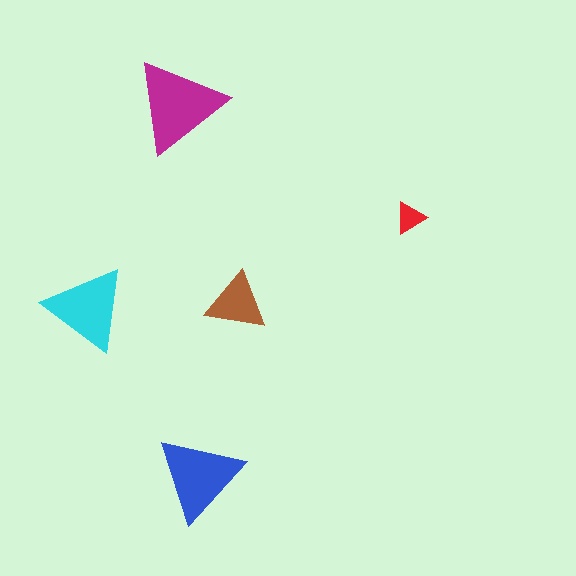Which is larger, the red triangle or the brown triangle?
The brown one.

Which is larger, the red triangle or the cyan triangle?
The cyan one.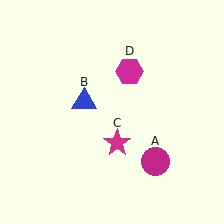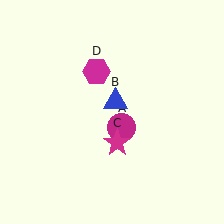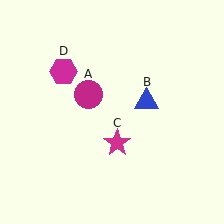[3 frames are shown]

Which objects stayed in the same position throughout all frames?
Magenta star (object C) remained stationary.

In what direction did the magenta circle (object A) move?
The magenta circle (object A) moved up and to the left.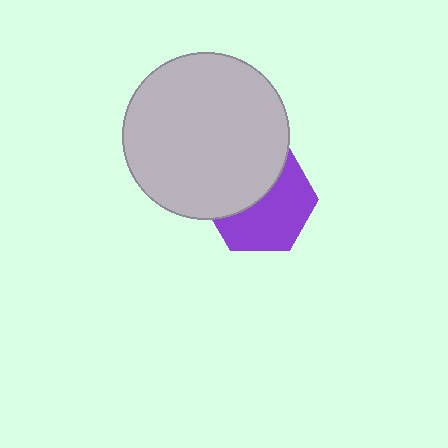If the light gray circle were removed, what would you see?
You would see the complete purple hexagon.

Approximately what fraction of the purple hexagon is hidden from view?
Roughly 44% of the purple hexagon is hidden behind the light gray circle.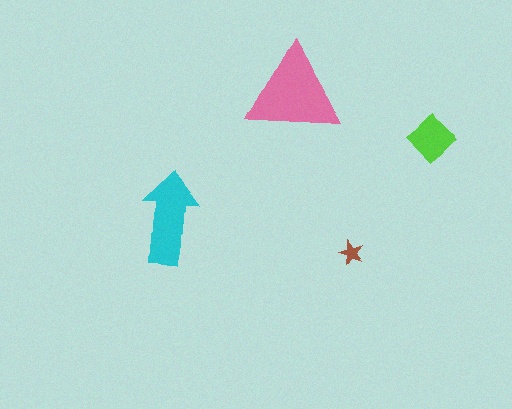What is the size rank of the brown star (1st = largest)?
4th.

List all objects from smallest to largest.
The brown star, the lime diamond, the cyan arrow, the pink triangle.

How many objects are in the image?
There are 4 objects in the image.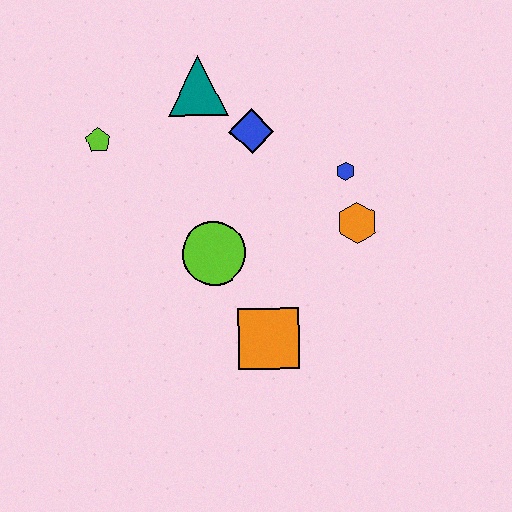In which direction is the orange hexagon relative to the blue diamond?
The orange hexagon is to the right of the blue diamond.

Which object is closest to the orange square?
The lime circle is closest to the orange square.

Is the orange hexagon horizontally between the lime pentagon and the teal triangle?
No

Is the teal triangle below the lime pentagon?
No